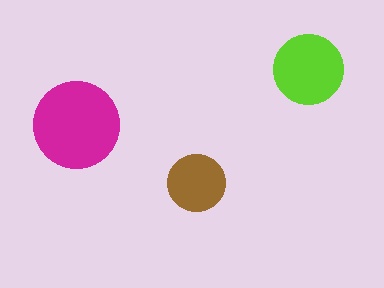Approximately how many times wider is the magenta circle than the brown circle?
About 1.5 times wider.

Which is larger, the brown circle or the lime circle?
The lime one.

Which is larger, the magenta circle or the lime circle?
The magenta one.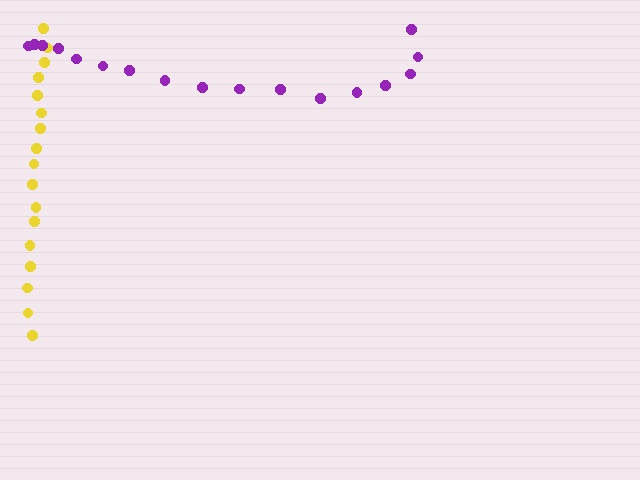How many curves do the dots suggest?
There are 2 distinct paths.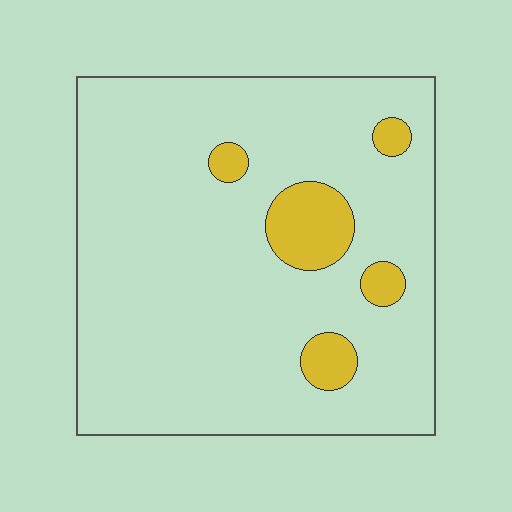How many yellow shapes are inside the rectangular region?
5.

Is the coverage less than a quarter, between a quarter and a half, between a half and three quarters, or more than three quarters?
Less than a quarter.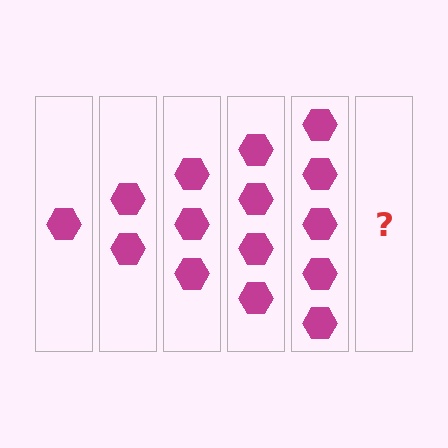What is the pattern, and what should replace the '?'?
The pattern is that each step adds one more hexagon. The '?' should be 6 hexagons.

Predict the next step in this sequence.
The next step is 6 hexagons.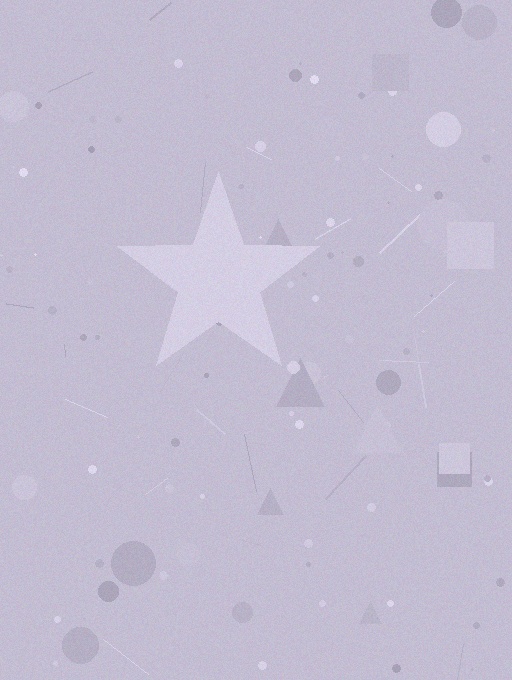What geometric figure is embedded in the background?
A star is embedded in the background.